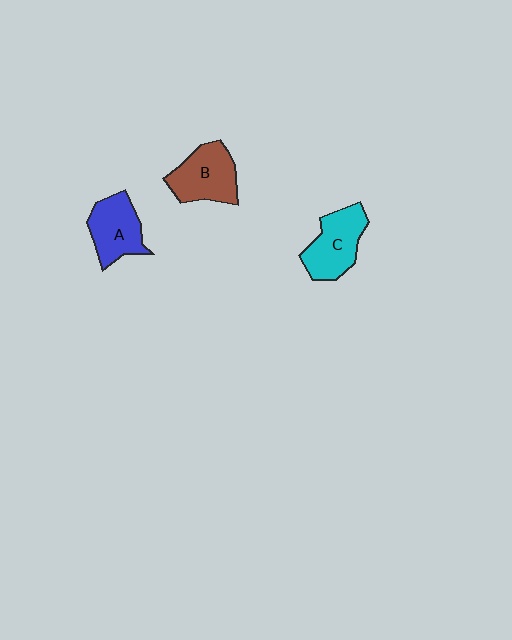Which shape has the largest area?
Shape B (brown).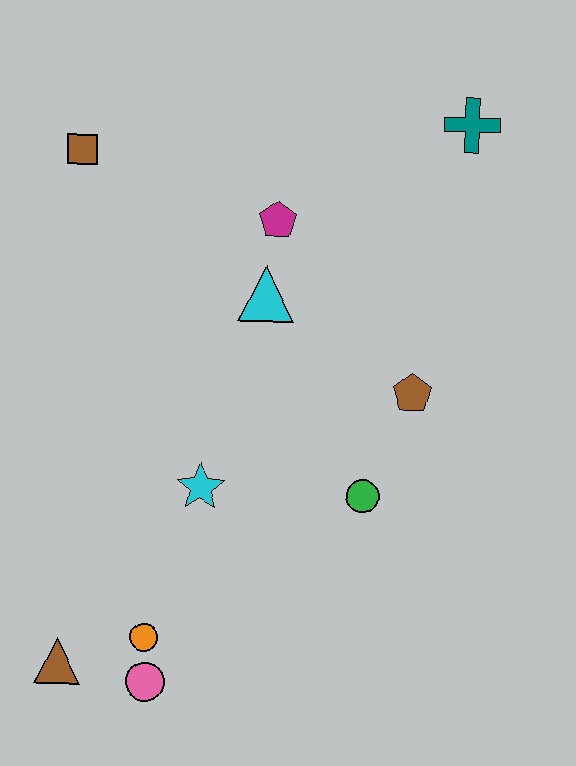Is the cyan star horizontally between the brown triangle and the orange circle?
No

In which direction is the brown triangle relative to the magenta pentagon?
The brown triangle is below the magenta pentagon.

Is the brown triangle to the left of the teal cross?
Yes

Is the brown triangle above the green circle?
No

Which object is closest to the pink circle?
The orange circle is closest to the pink circle.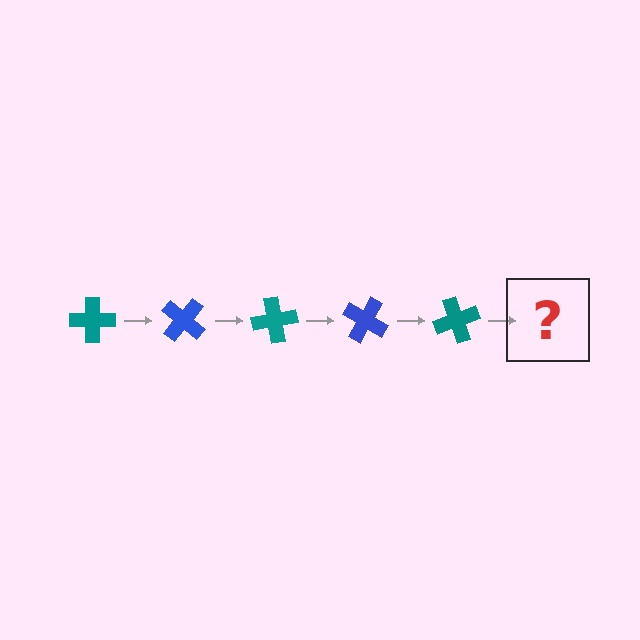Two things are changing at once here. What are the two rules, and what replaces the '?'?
The two rules are that it rotates 40 degrees each step and the color cycles through teal and blue. The '?' should be a blue cross, rotated 200 degrees from the start.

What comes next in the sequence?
The next element should be a blue cross, rotated 200 degrees from the start.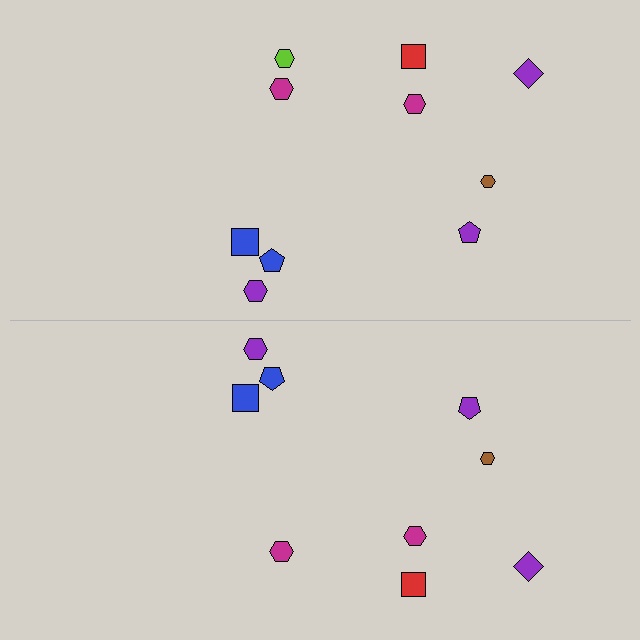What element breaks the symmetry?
A lime hexagon is missing from the bottom side.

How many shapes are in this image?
There are 19 shapes in this image.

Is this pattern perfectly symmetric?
No, the pattern is not perfectly symmetric. A lime hexagon is missing from the bottom side.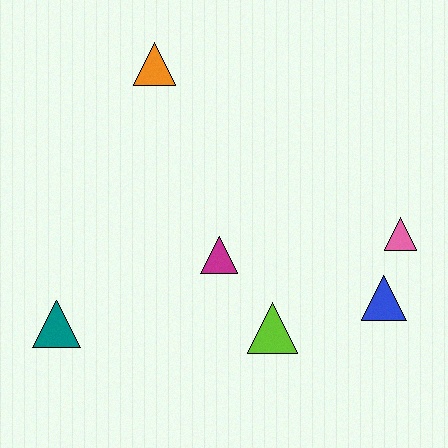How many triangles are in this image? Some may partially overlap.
There are 6 triangles.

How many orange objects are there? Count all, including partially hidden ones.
There is 1 orange object.